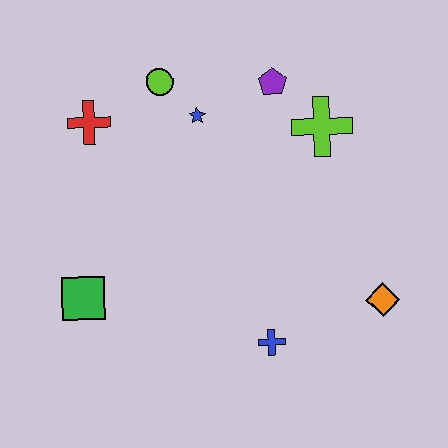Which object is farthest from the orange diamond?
The red cross is farthest from the orange diamond.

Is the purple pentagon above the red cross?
Yes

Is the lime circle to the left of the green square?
No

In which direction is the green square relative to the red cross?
The green square is below the red cross.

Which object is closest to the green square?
The red cross is closest to the green square.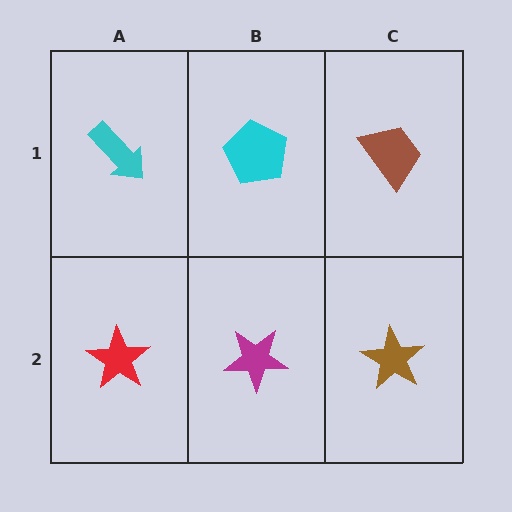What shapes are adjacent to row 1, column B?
A magenta star (row 2, column B), a cyan arrow (row 1, column A), a brown trapezoid (row 1, column C).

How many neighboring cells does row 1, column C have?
2.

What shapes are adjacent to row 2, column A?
A cyan arrow (row 1, column A), a magenta star (row 2, column B).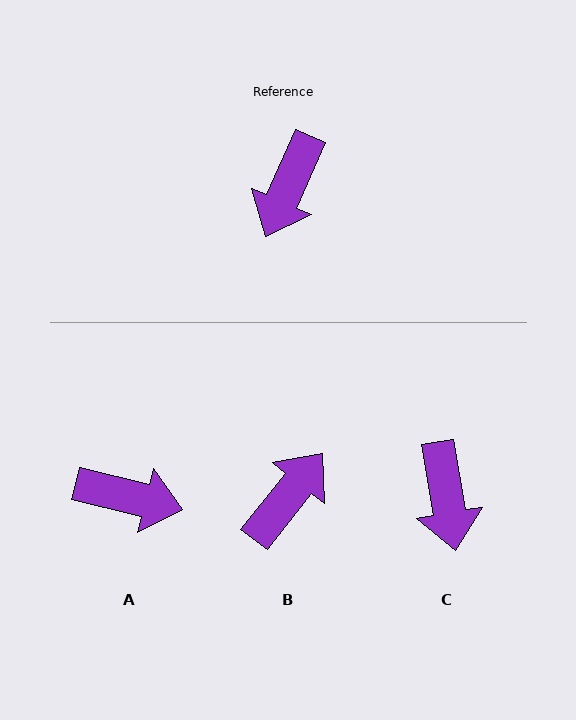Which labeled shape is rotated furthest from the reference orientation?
B, about 166 degrees away.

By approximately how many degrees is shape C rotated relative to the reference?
Approximately 33 degrees counter-clockwise.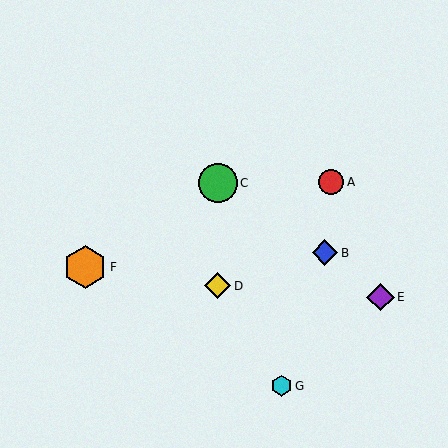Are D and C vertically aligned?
Yes, both are at x≈218.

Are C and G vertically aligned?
No, C is at x≈218 and G is at x≈282.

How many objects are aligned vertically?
2 objects (C, D) are aligned vertically.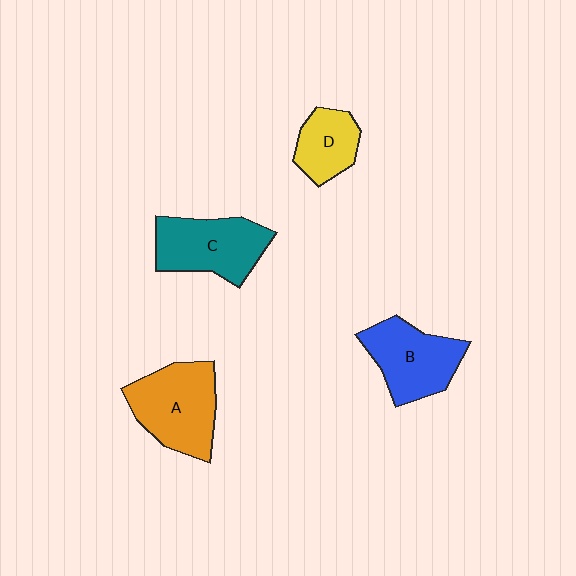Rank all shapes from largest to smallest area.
From largest to smallest: A (orange), C (teal), B (blue), D (yellow).